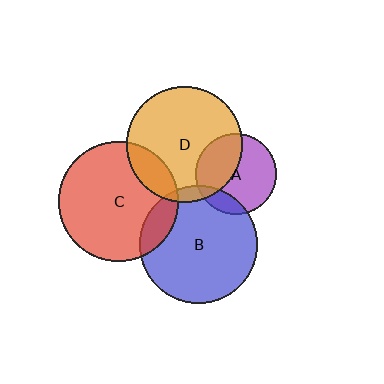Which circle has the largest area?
Circle C (red).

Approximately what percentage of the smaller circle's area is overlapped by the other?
Approximately 15%.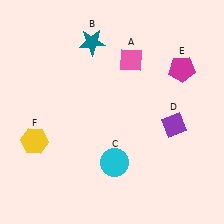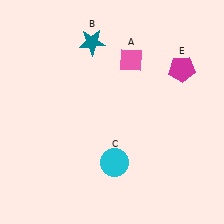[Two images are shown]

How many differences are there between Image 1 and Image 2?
There are 2 differences between the two images.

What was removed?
The purple diamond (D), the yellow hexagon (F) were removed in Image 2.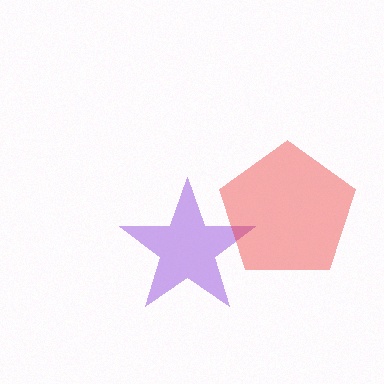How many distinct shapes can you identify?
There are 2 distinct shapes: a purple star, a red pentagon.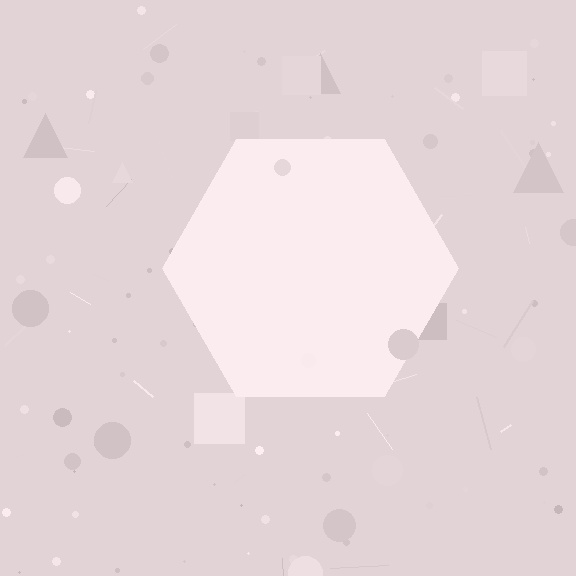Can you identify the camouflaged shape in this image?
The camouflaged shape is a hexagon.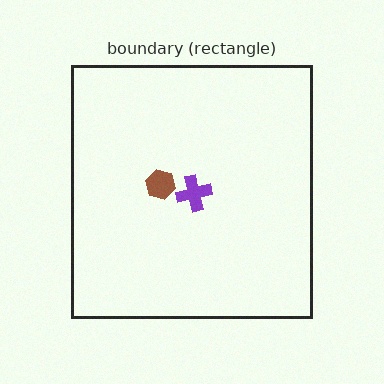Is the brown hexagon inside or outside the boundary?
Inside.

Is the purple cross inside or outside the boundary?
Inside.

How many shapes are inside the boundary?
2 inside, 0 outside.